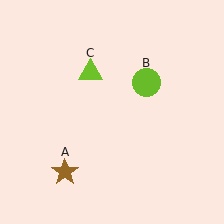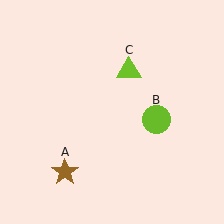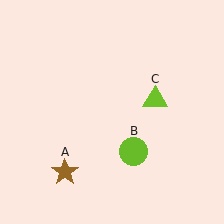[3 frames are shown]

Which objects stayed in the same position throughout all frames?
Brown star (object A) remained stationary.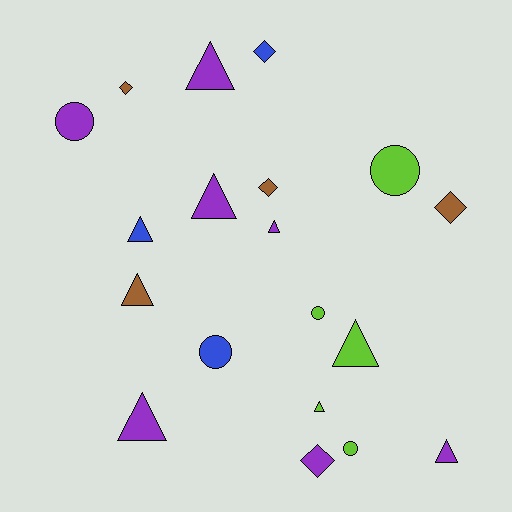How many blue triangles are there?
There is 1 blue triangle.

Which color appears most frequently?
Purple, with 7 objects.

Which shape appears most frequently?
Triangle, with 9 objects.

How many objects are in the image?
There are 19 objects.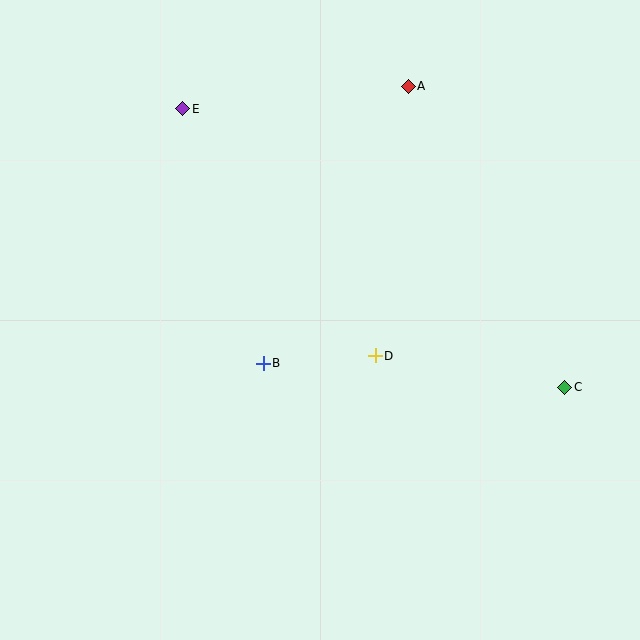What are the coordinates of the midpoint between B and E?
The midpoint between B and E is at (223, 236).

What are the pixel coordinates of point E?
Point E is at (183, 109).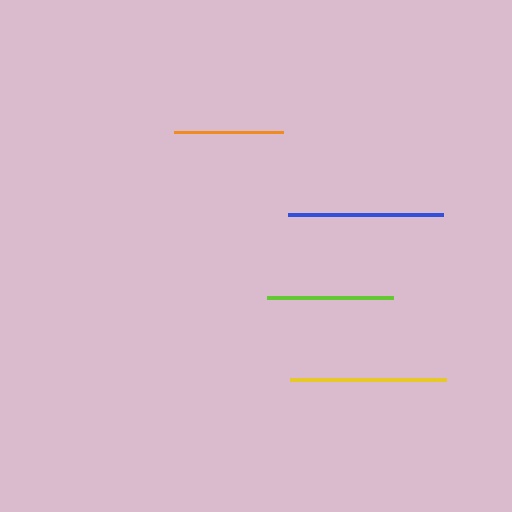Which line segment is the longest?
The yellow line is the longest at approximately 155 pixels.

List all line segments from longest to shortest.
From longest to shortest: yellow, blue, lime, orange.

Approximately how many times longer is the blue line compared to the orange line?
The blue line is approximately 1.4 times the length of the orange line.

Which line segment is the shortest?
The orange line is the shortest at approximately 109 pixels.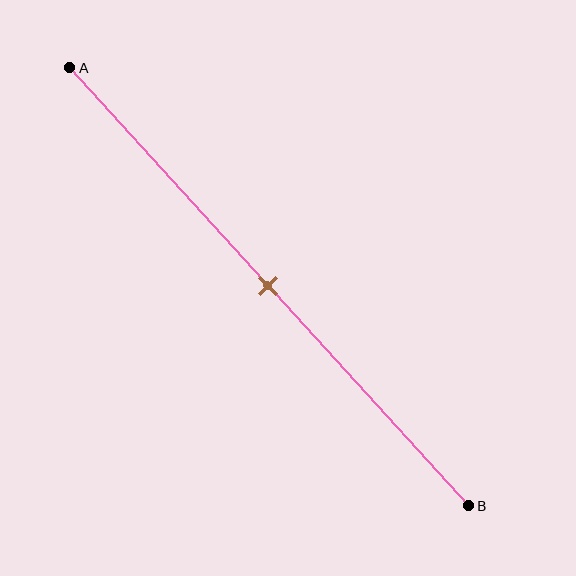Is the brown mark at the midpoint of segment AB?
Yes, the mark is approximately at the midpoint.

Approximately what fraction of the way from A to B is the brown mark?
The brown mark is approximately 50% of the way from A to B.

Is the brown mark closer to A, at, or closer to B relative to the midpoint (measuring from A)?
The brown mark is approximately at the midpoint of segment AB.